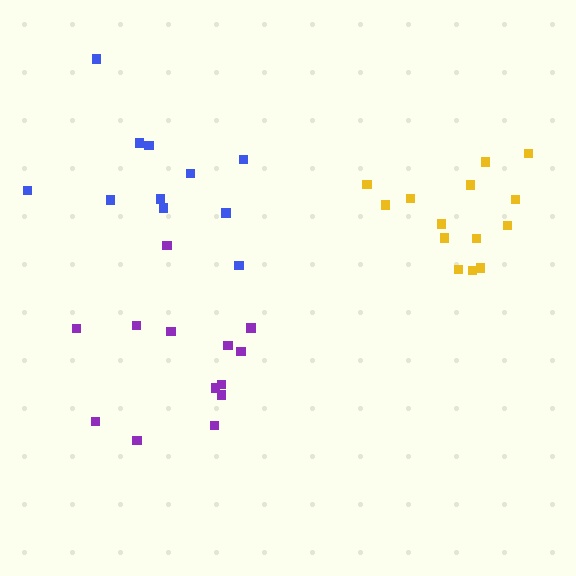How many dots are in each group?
Group 1: 14 dots, Group 2: 11 dots, Group 3: 13 dots (38 total).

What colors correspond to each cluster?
The clusters are colored: yellow, blue, purple.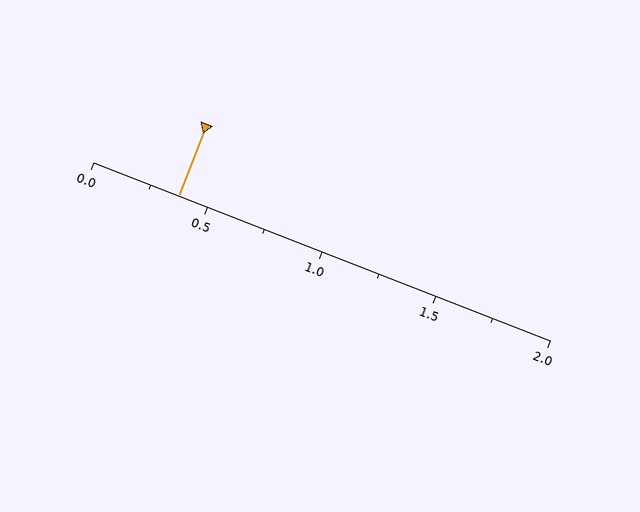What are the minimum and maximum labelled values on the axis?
The axis runs from 0.0 to 2.0.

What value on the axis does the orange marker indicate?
The marker indicates approximately 0.38.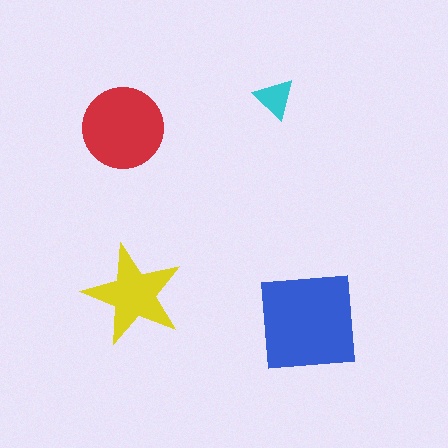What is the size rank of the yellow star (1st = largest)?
3rd.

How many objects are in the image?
There are 4 objects in the image.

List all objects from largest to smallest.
The blue square, the red circle, the yellow star, the cyan triangle.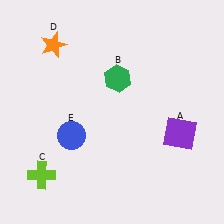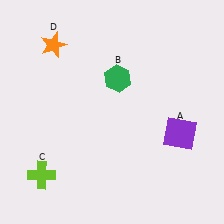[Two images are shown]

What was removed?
The blue circle (E) was removed in Image 2.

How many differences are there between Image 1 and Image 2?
There is 1 difference between the two images.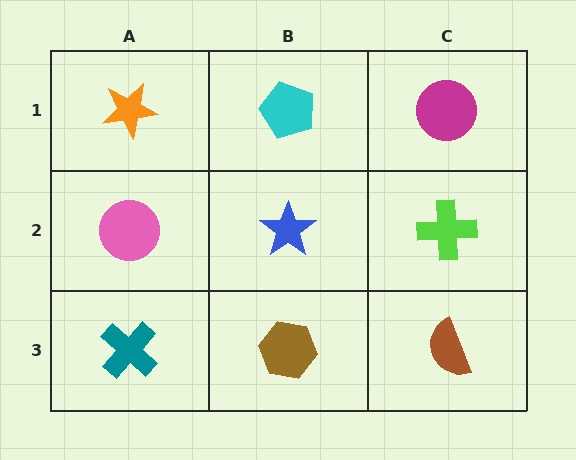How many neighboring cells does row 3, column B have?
3.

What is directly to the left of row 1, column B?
An orange star.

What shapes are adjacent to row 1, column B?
A blue star (row 2, column B), an orange star (row 1, column A), a magenta circle (row 1, column C).